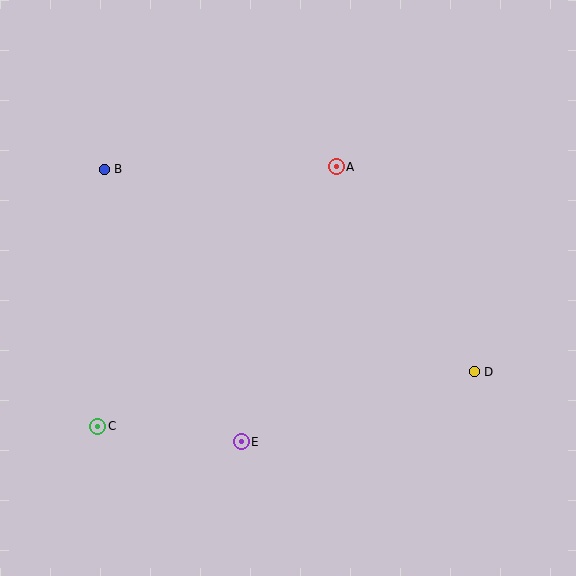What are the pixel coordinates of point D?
Point D is at (474, 372).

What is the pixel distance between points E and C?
The distance between E and C is 144 pixels.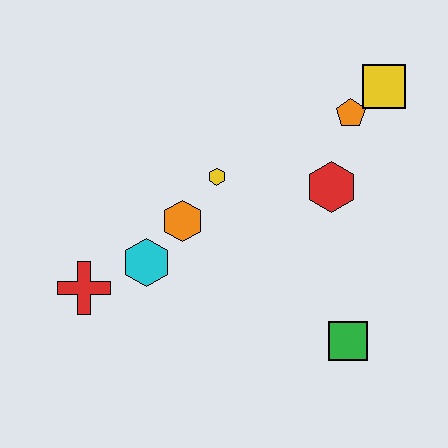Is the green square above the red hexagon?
No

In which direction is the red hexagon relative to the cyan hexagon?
The red hexagon is to the right of the cyan hexagon.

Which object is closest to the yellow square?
The orange pentagon is closest to the yellow square.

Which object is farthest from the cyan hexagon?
The yellow square is farthest from the cyan hexagon.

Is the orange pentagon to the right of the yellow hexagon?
Yes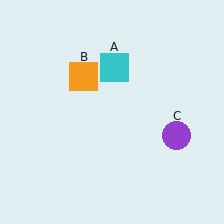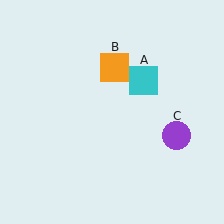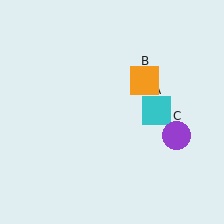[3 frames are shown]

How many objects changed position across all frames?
2 objects changed position: cyan square (object A), orange square (object B).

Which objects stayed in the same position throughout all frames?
Purple circle (object C) remained stationary.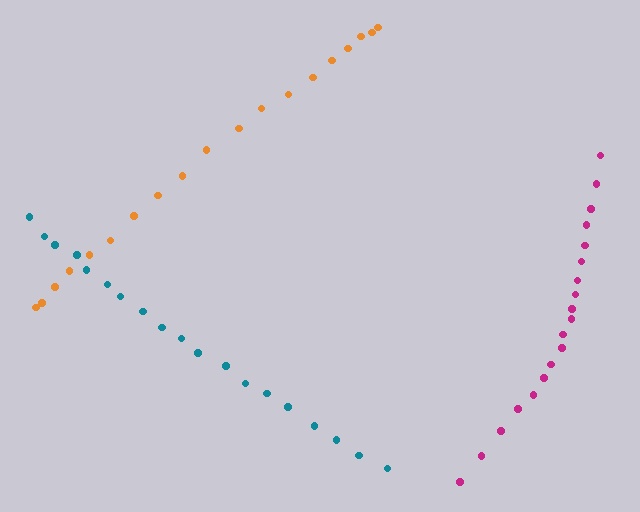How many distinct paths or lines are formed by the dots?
There are 3 distinct paths.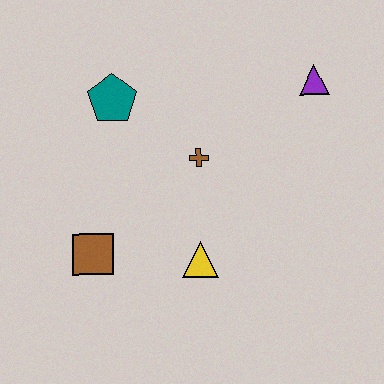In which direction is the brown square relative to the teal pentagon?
The brown square is below the teal pentagon.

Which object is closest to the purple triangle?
The brown cross is closest to the purple triangle.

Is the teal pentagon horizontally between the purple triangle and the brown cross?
No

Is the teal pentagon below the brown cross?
No